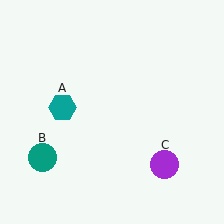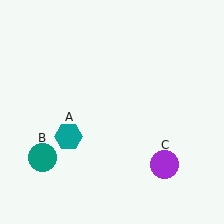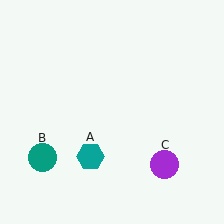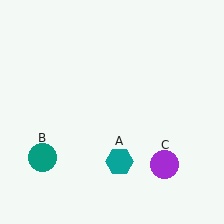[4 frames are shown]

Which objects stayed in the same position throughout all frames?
Teal circle (object B) and purple circle (object C) remained stationary.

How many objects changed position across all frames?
1 object changed position: teal hexagon (object A).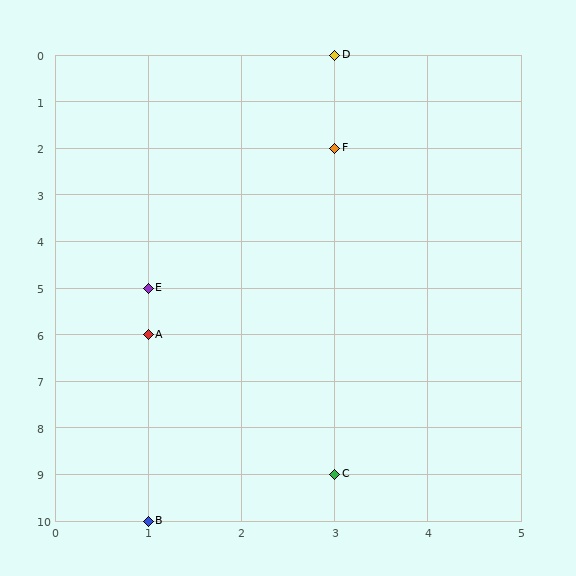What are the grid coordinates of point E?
Point E is at grid coordinates (1, 5).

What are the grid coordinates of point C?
Point C is at grid coordinates (3, 9).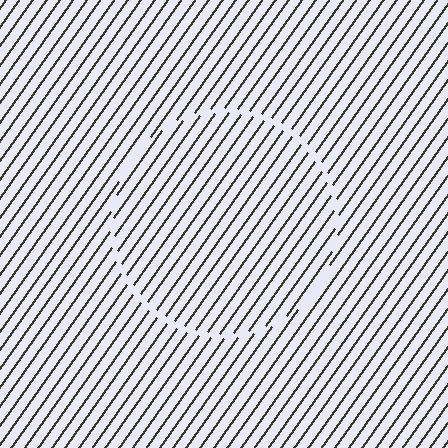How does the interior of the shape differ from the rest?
The interior of the shape contains the same grating, shifted by half a period — the contour is defined by the phase discontinuity where line-ends from the inner and outer gratings abut.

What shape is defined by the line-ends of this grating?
An illusory circle. The interior of the shape contains the same grating, shifted by half a period — the contour is defined by the phase discontinuity where line-ends from the inner and outer gratings abut.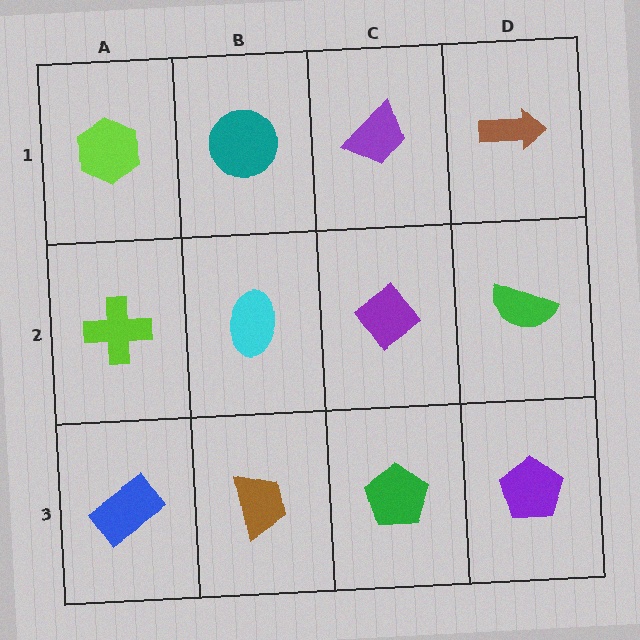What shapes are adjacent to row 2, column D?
A brown arrow (row 1, column D), a purple pentagon (row 3, column D), a purple diamond (row 2, column C).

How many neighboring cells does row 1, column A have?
2.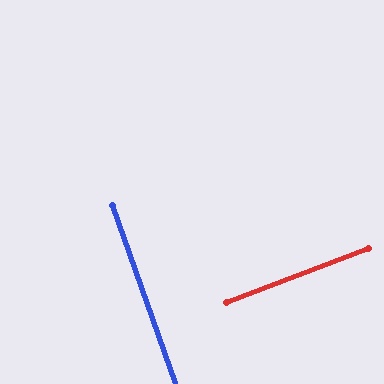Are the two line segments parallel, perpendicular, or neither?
Perpendicular — they meet at approximately 88°.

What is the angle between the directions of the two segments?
Approximately 88 degrees.